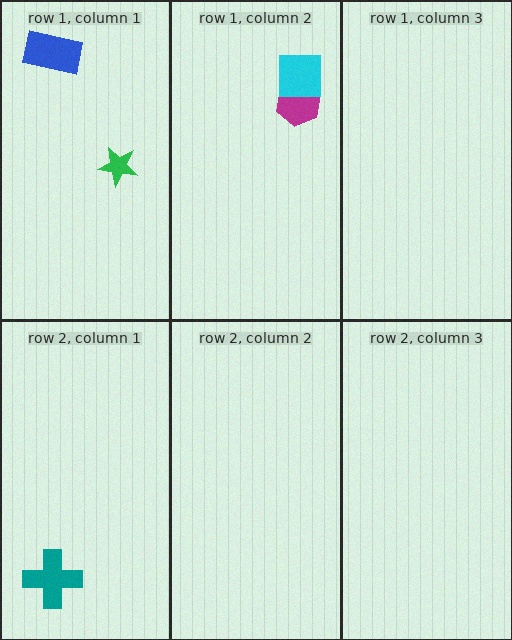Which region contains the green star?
The row 1, column 1 region.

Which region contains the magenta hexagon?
The row 1, column 2 region.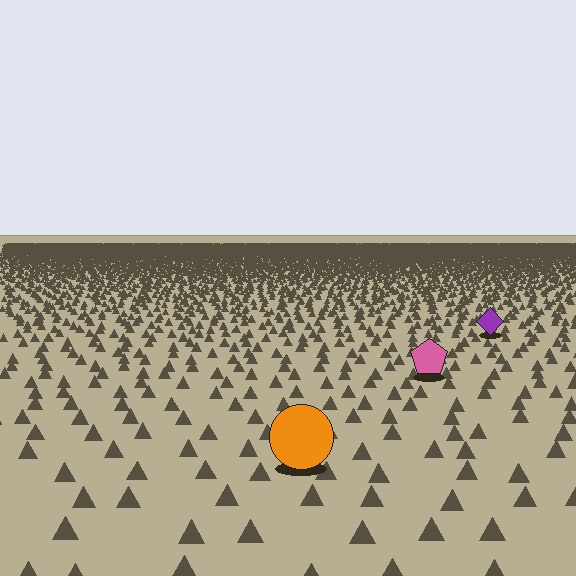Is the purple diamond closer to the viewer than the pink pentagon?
No. The pink pentagon is closer — you can tell from the texture gradient: the ground texture is coarser near it.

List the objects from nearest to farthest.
From nearest to farthest: the orange circle, the pink pentagon, the purple diamond.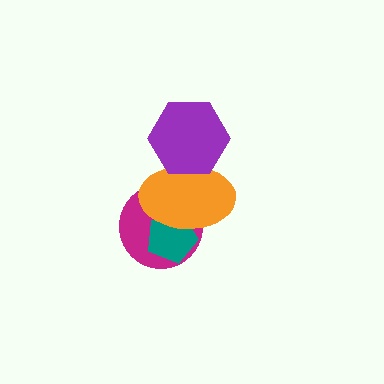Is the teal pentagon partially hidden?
Yes, it is partially covered by another shape.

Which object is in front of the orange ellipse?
The purple hexagon is in front of the orange ellipse.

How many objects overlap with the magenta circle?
2 objects overlap with the magenta circle.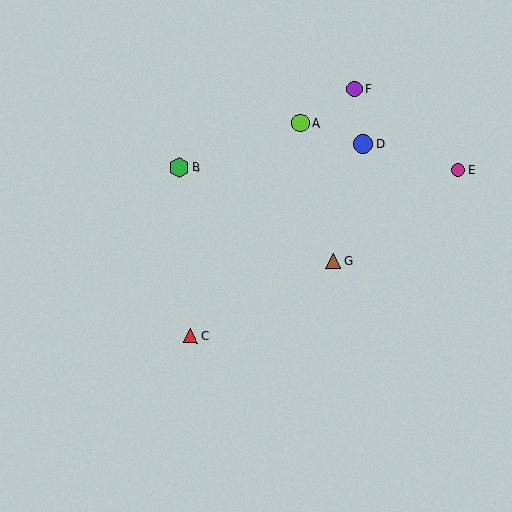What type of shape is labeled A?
Shape A is a lime circle.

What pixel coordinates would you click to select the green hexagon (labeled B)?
Click at (179, 168) to select the green hexagon B.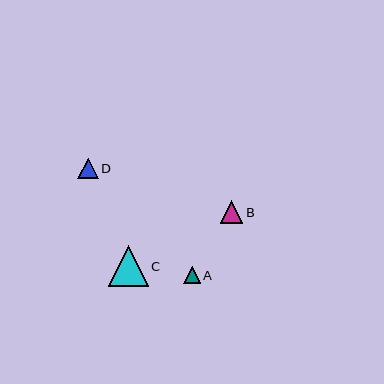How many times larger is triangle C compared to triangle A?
Triangle C is approximately 2.4 times the size of triangle A.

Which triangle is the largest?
Triangle C is the largest with a size of approximately 40 pixels.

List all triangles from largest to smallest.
From largest to smallest: C, B, D, A.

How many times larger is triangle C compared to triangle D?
Triangle C is approximately 2.0 times the size of triangle D.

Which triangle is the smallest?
Triangle A is the smallest with a size of approximately 17 pixels.